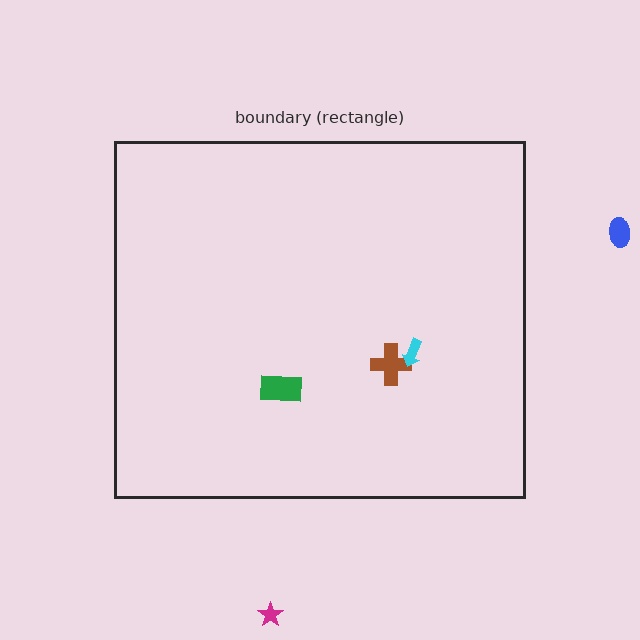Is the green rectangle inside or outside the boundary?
Inside.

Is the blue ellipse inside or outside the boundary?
Outside.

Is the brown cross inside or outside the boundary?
Inside.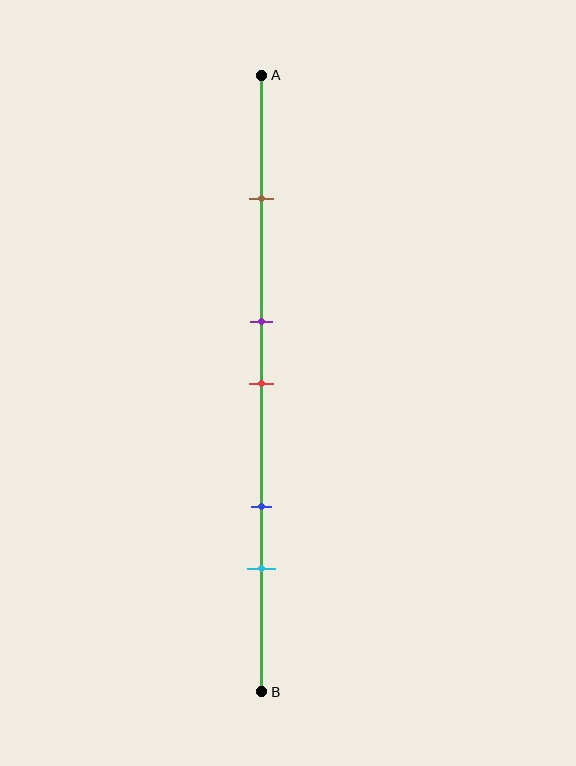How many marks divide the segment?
There are 5 marks dividing the segment.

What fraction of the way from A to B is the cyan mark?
The cyan mark is approximately 80% (0.8) of the way from A to B.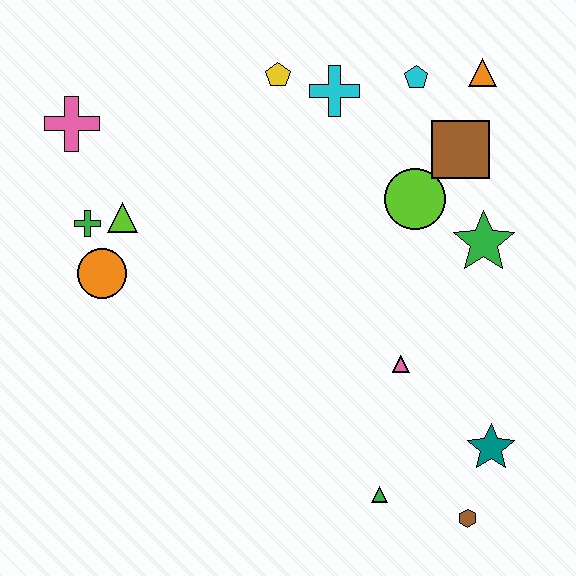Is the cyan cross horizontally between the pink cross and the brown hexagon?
Yes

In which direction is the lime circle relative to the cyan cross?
The lime circle is below the cyan cross.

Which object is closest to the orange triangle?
The cyan pentagon is closest to the orange triangle.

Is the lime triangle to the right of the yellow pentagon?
No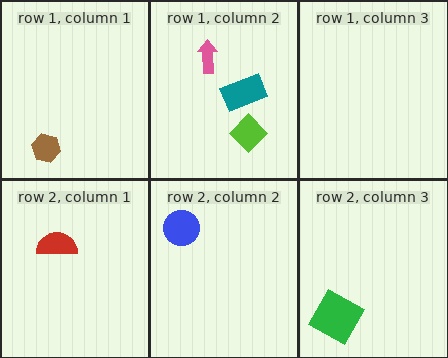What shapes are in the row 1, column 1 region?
The brown hexagon.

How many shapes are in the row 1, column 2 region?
3.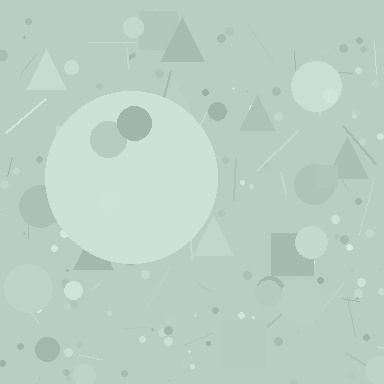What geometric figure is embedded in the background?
A circle is embedded in the background.